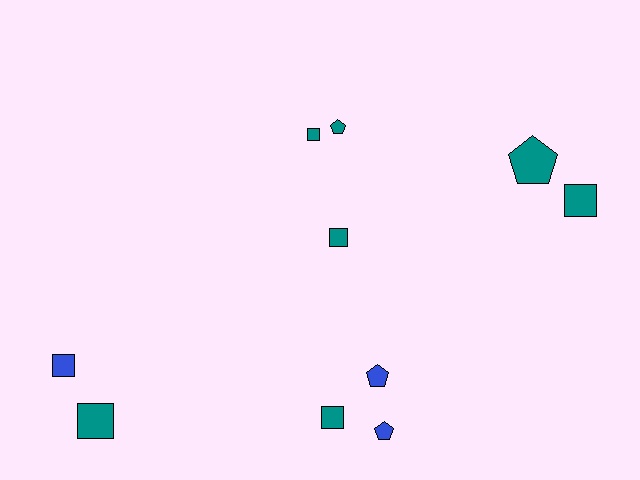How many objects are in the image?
There are 10 objects.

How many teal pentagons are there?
There are 2 teal pentagons.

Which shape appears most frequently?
Square, with 6 objects.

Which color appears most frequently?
Teal, with 7 objects.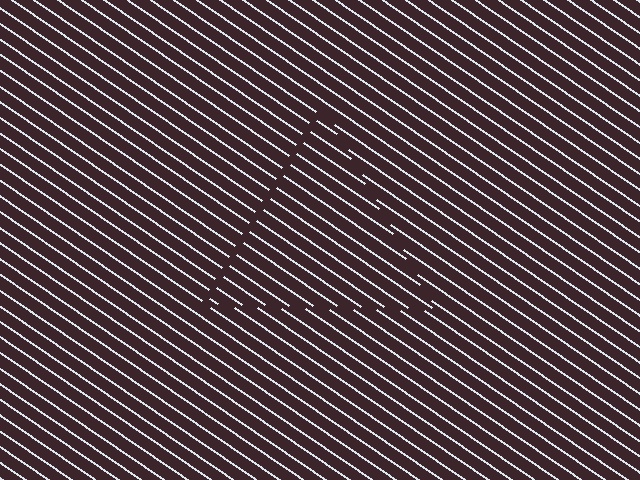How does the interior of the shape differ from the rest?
The interior of the shape contains the same grating, shifted by half a period — the contour is defined by the phase discontinuity where line-ends from the inner and outer gratings abut.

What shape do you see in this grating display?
An illusory triangle. The interior of the shape contains the same grating, shifted by half a period — the contour is defined by the phase discontinuity where line-ends from the inner and outer gratings abut.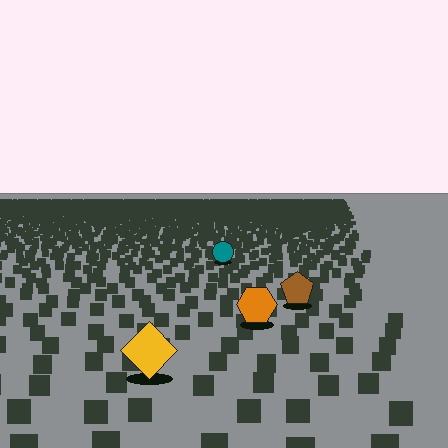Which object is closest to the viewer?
The yellow diamond is closest. The texture marks near it are larger and more spread out.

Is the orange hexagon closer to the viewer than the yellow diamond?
No. The yellow diamond is closer — you can tell from the texture gradient: the ground texture is coarser near it.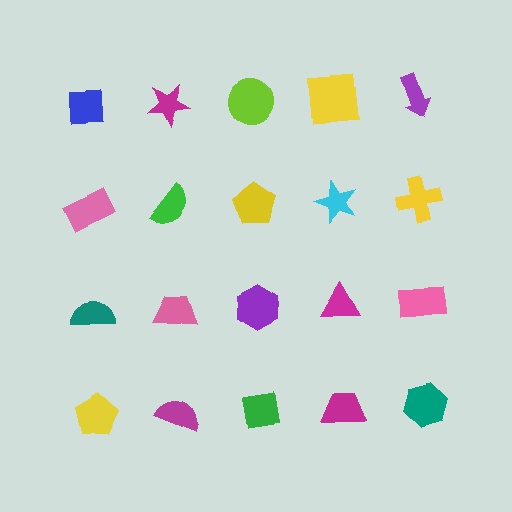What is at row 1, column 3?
A lime circle.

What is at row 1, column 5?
A purple arrow.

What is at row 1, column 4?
A yellow square.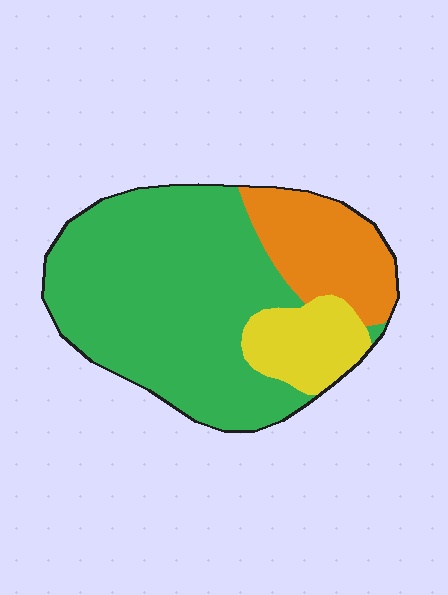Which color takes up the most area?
Green, at roughly 65%.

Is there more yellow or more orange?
Orange.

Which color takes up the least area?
Yellow, at roughly 15%.